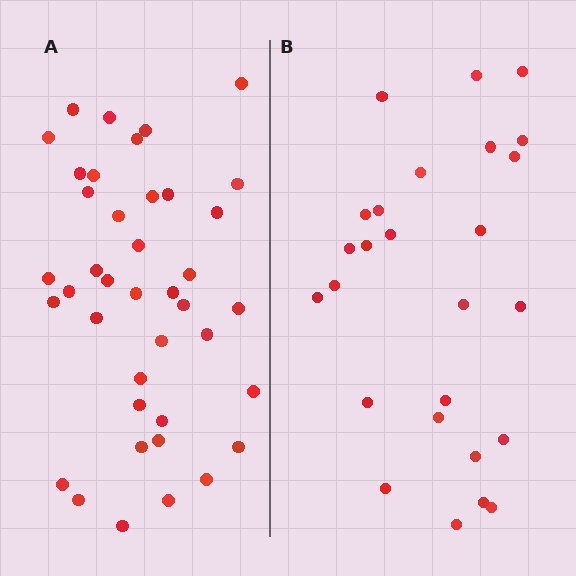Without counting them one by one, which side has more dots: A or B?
Region A (the left region) has more dots.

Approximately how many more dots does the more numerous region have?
Region A has approximately 15 more dots than region B.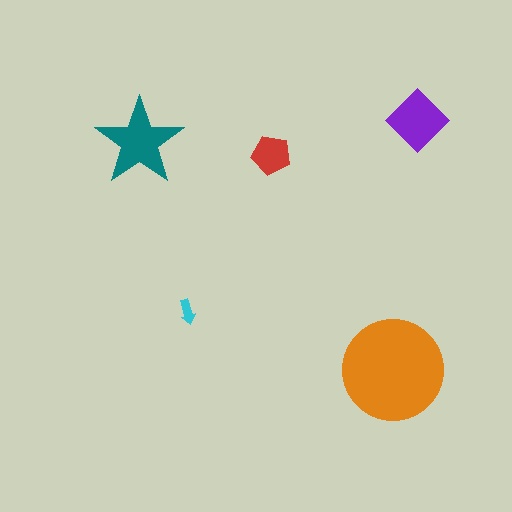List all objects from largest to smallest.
The orange circle, the teal star, the purple diamond, the red pentagon, the cyan arrow.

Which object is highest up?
The purple diamond is topmost.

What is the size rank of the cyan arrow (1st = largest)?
5th.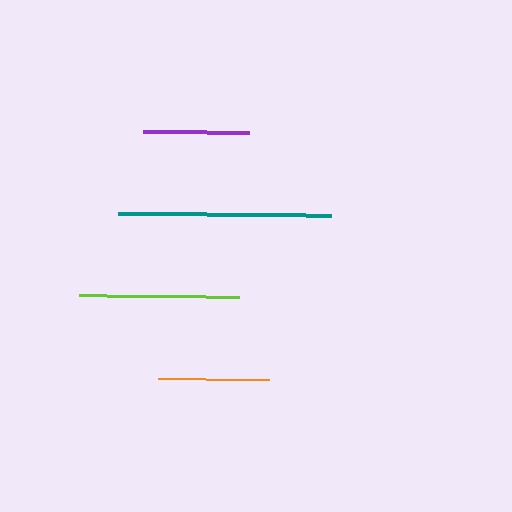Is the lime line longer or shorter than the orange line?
The lime line is longer than the orange line.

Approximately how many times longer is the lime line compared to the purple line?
The lime line is approximately 1.5 times the length of the purple line.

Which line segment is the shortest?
The purple line is the shortest at approximately 106 pixels.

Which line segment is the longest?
The teal line is the longest at approximately 213 pixels.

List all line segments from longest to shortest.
From longest to shortest: teal, lime, orange, purple.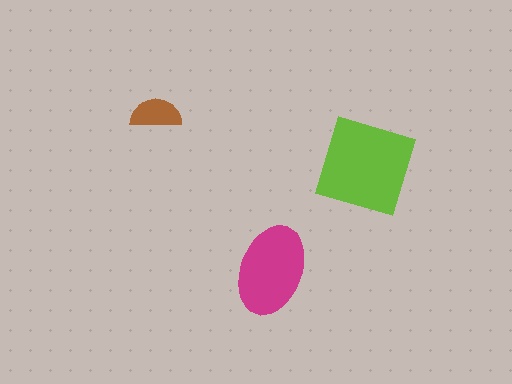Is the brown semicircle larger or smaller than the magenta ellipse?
Smaller.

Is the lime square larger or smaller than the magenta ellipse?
Larger.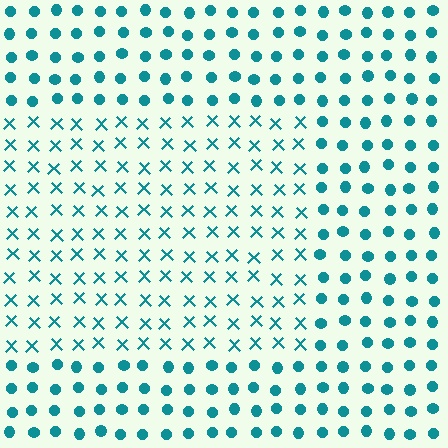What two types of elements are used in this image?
The image uses X marks inside the rectangle region and circles outside it.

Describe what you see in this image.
The image is filled with small teal elements arranged in a uniform grid. A rectangle-shaped region contains X marks, while the surrounding area contains circles. The boundary is defined purely by the change in element shape.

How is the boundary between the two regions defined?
The boundary is defined by a change in element shape: X marks inside vs. circles outside. All elements share the same color and spacing.